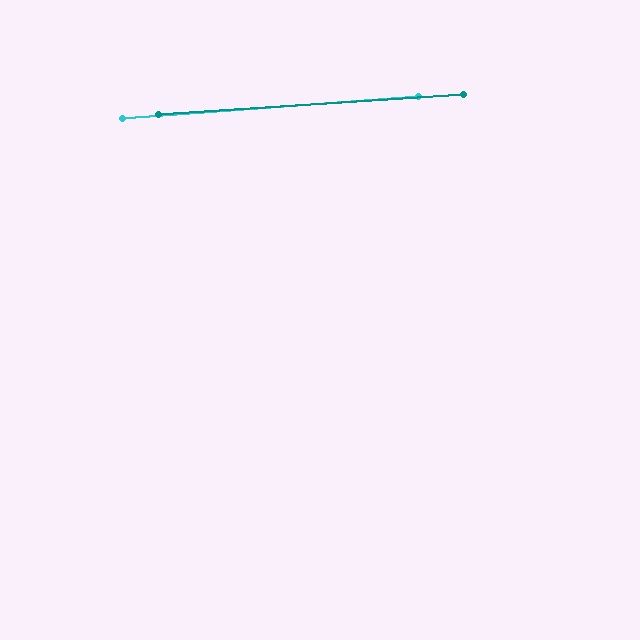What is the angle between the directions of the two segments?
Approximately 0 degrees.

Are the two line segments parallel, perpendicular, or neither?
Parallel — their directions differ by only 0.3°.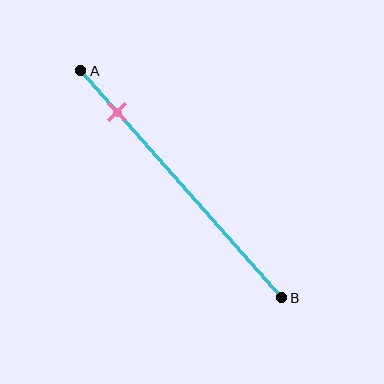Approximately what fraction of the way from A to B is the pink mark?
The pink mark is approximately 20% of the way from A to B.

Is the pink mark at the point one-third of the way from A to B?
No, the mark is at about 20% from A, not at the 33% one-third point.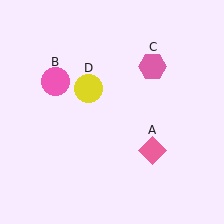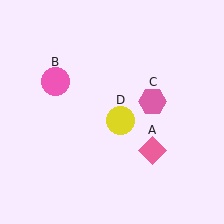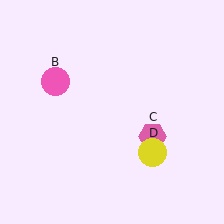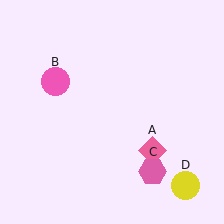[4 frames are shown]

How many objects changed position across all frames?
2 objects changed position: pink hexagon (object C), yellow circle (object D).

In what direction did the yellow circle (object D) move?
The yellow circle (object D) moved down and to the right.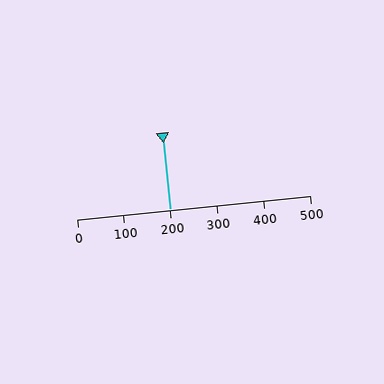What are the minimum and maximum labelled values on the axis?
The axis runs from 0 to 500.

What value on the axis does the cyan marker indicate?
The marker indicates approximately 200.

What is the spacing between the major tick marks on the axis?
The major ticks are spaced 100 apart.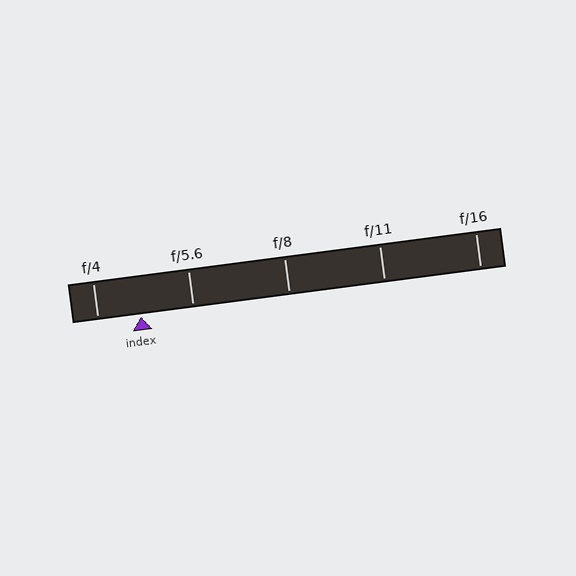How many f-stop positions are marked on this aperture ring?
There are 5 f-stop positions marked.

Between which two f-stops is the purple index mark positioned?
The index mark is between f/4 and f/5.6.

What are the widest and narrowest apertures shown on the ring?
The widest aperture shown is f/4 and the narrowest is f/16.